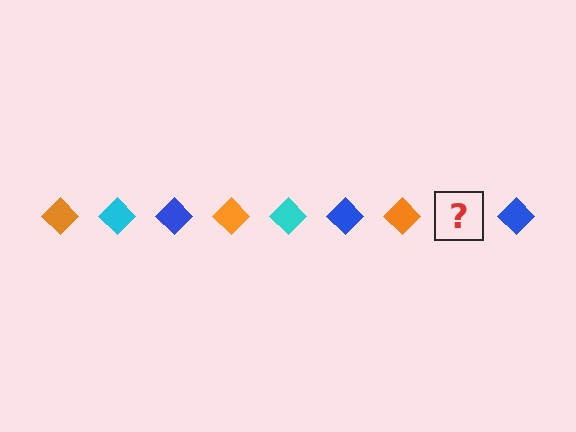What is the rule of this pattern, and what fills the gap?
The rule is that the pattern cycles through orange, cyan, blue diamonds. The gap should be filled with a cyan diamond.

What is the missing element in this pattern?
The missing element is a cyan diamond.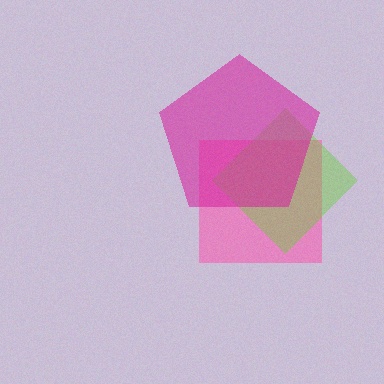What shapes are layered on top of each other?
The layered shapes are: a pink square, a lime diamond, a magenta pentagon.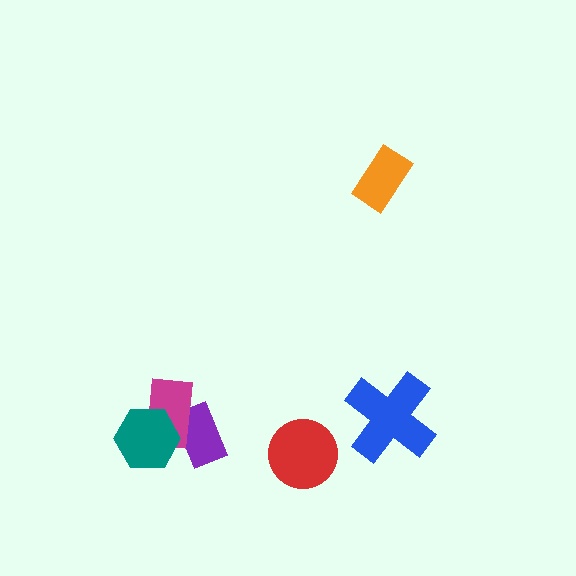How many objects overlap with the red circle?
0 objects overlap with the red circle.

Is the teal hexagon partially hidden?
No, no other shape covers it.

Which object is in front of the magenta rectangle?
The teal hexagon is in front of the magenta rectangle.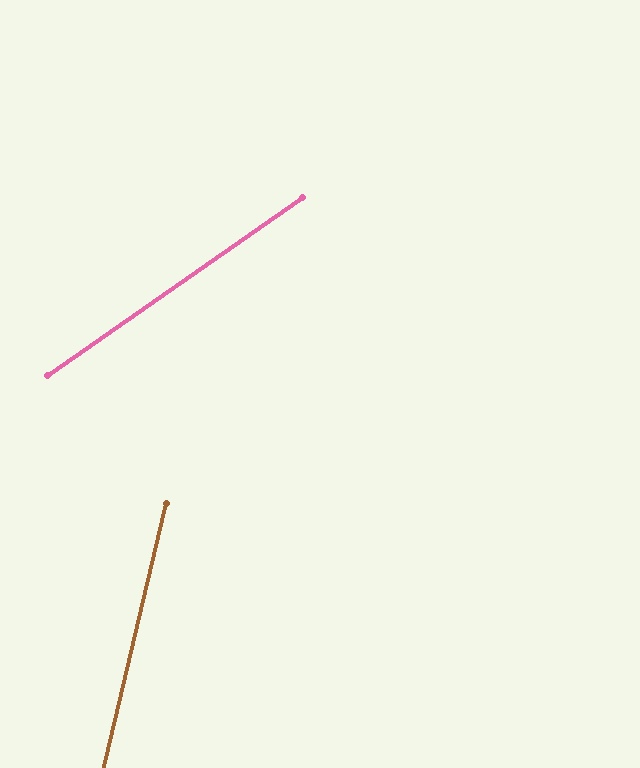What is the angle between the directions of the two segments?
Approximately 42 degrees.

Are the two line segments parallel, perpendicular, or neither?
Neither parallel nor perpendicular — they differ by about 42°.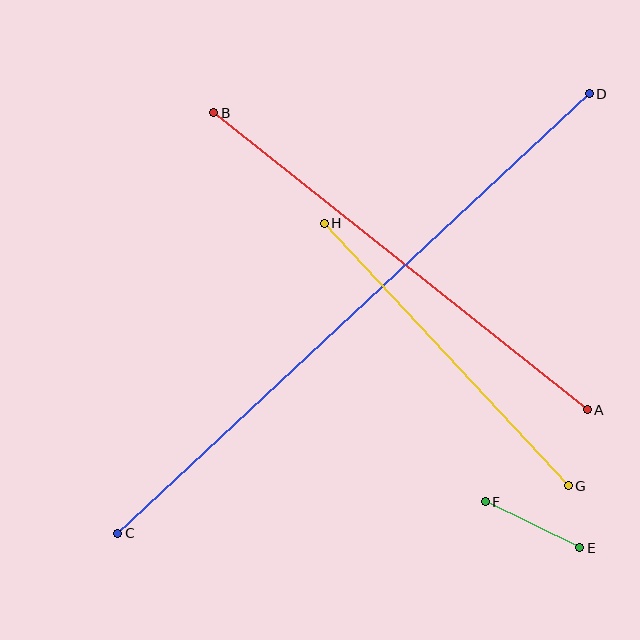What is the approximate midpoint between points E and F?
The midpoint is at approximately (532, 525) pixels.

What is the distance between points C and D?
The distance is approximately 645 pixels.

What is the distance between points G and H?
The distance is approximately 358 pixels.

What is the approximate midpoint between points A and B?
The midpoint is at approximately (400, 261) pixels.